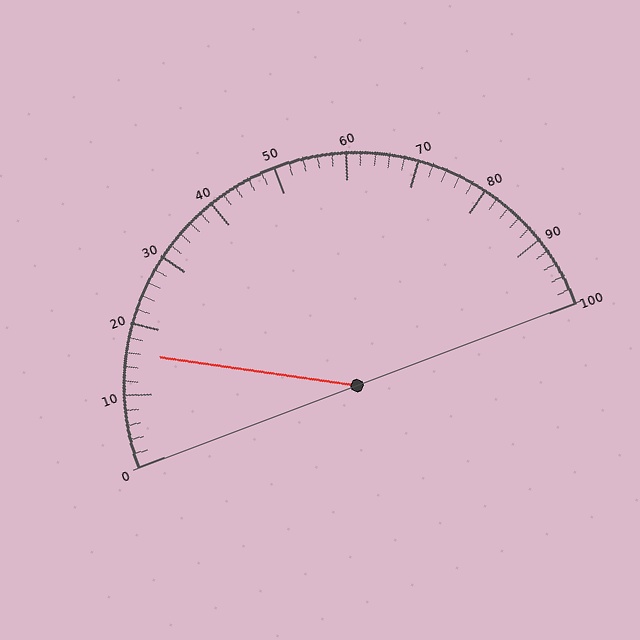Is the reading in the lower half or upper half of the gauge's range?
The reading is in the lower half of the range (0 to 100).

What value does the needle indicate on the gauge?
The needle indicates approximately 16.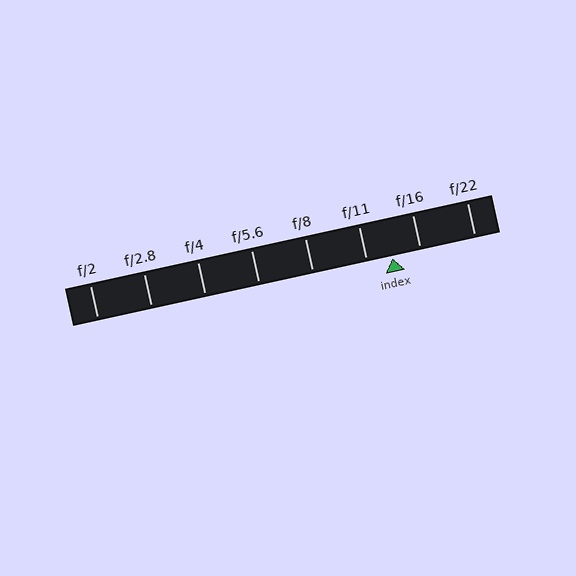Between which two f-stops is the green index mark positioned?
The index mark is between f/11 and f/16.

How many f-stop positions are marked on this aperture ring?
There are 8 f-stop positions marked.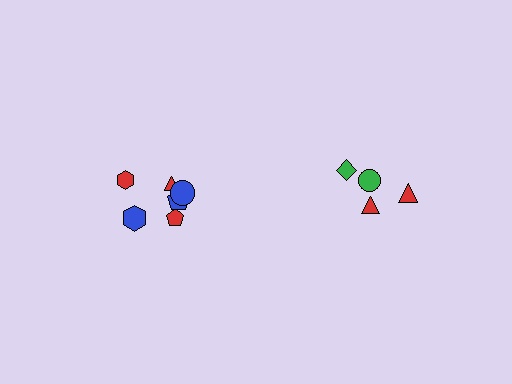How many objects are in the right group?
There are 4 objects.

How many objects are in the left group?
There are 6 objects.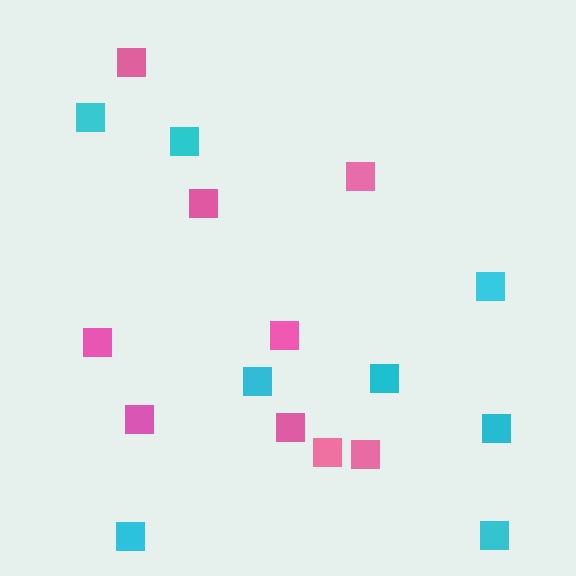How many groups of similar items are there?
There are 2 groups: one group of cyan squares (8) and one group of pink squares (9).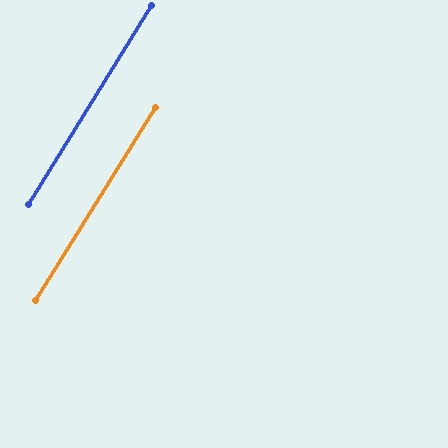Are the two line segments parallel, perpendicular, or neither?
Parallel — their directions differ by only 0.1°.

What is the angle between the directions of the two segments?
Approximately 0 degrees.